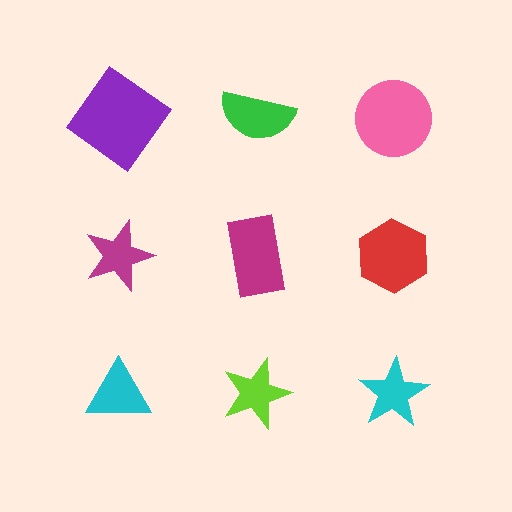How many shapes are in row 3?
3 shapes.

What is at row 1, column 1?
A purple diamond.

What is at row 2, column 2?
A magenta rectangle.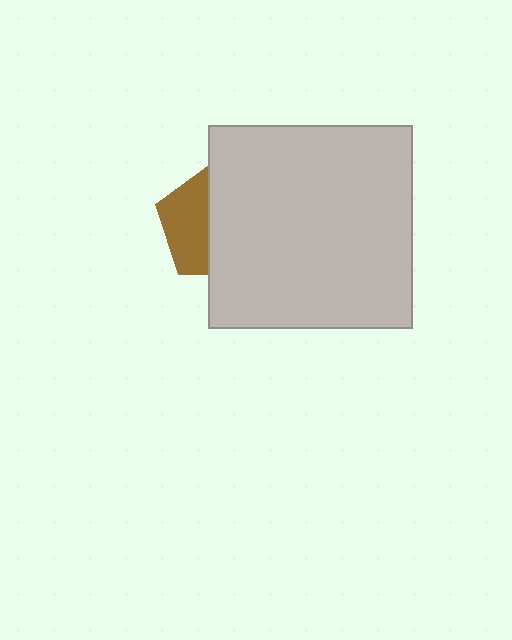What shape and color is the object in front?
The object in front is a light gray square.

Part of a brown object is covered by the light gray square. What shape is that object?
It is a pentagon.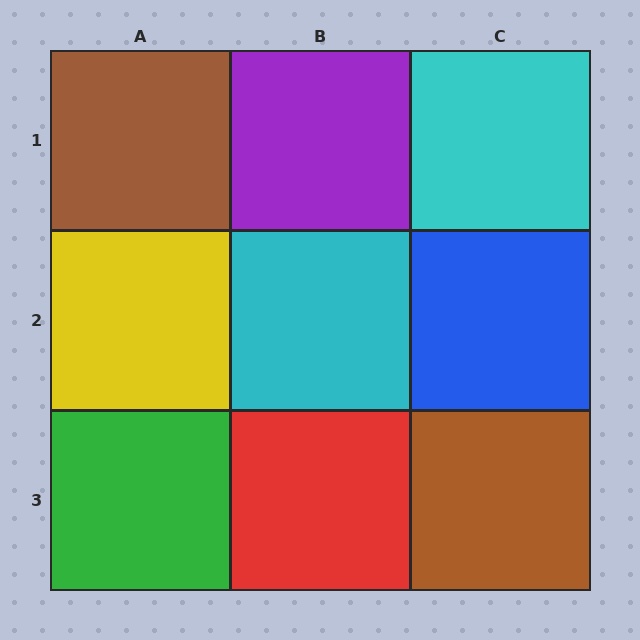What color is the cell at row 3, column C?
Brown.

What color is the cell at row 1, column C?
Cyan.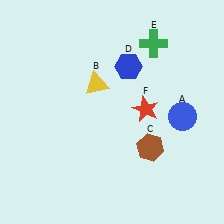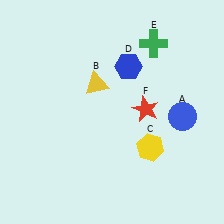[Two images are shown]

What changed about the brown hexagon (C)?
In Image 1, C is brown. In Image 2, it changed to yellow.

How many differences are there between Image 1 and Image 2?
There is 1 difference between the two images.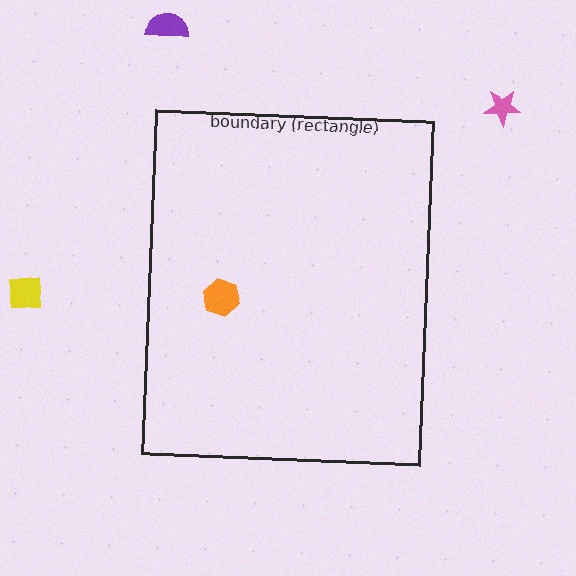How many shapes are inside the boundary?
1 inside, 3 outside.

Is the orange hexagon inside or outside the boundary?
Inside.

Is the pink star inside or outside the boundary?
Outside.